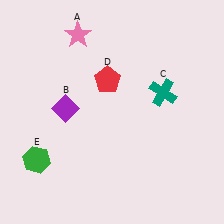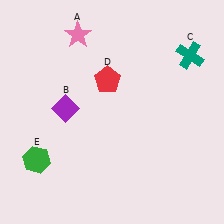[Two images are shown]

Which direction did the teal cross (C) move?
The teal cross (C) moved up.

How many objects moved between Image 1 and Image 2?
1 object moved between the two images.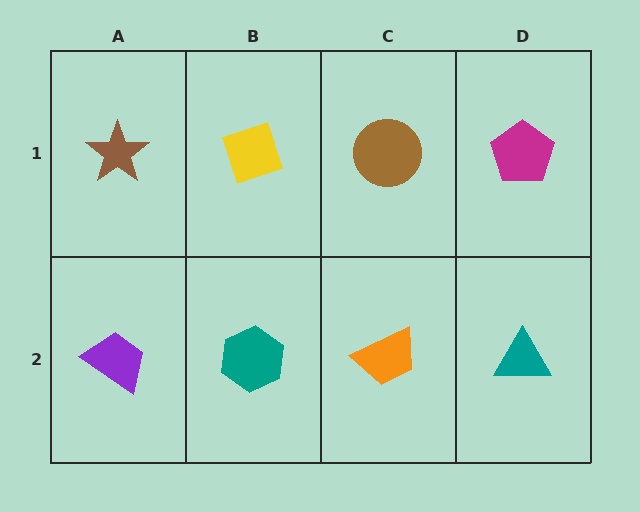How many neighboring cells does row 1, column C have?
3.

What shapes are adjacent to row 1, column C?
An orange trapezoid (row 2, column C), a yellow diamond (row 1, column B), a magenta pentagon (row 1, column D).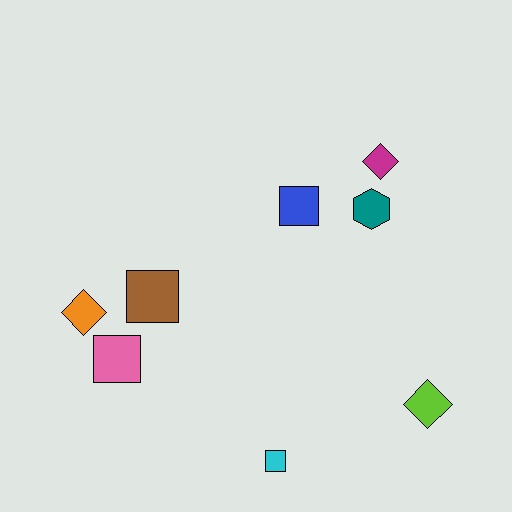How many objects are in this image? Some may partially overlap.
There are 8 objects.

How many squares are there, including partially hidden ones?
There are 4 squares.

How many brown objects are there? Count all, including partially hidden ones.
There is 1 brown object.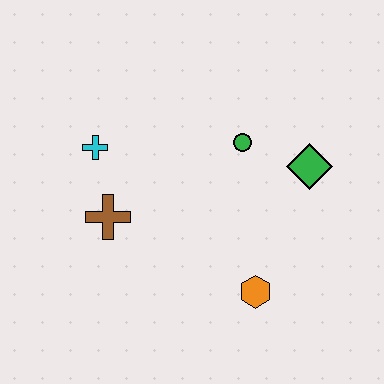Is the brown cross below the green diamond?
Yes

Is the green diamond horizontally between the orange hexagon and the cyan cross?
No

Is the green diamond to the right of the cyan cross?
Yes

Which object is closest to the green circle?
The green diamond is closest to the green circle.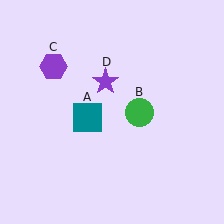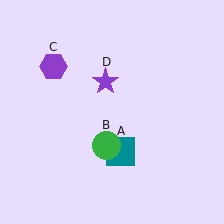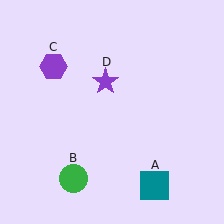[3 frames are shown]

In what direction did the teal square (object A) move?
The teal square (object A) moved down and to the right.